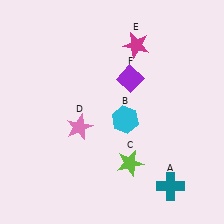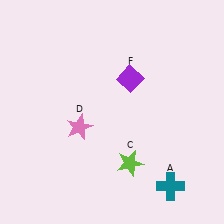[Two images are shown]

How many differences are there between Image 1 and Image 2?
There are 2 differences between the two images.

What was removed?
The cyan hexagon (B), the magenta star (E) were removed in Image 2.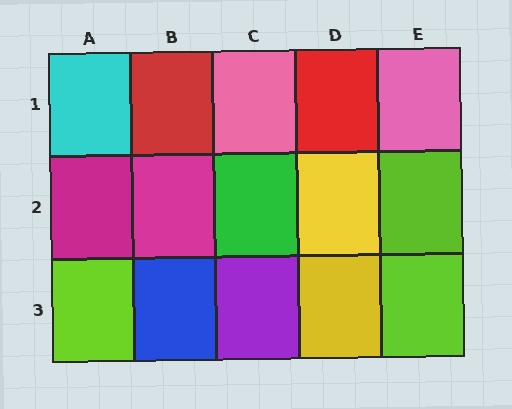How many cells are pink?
2 cells are pink.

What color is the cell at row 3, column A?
Lime.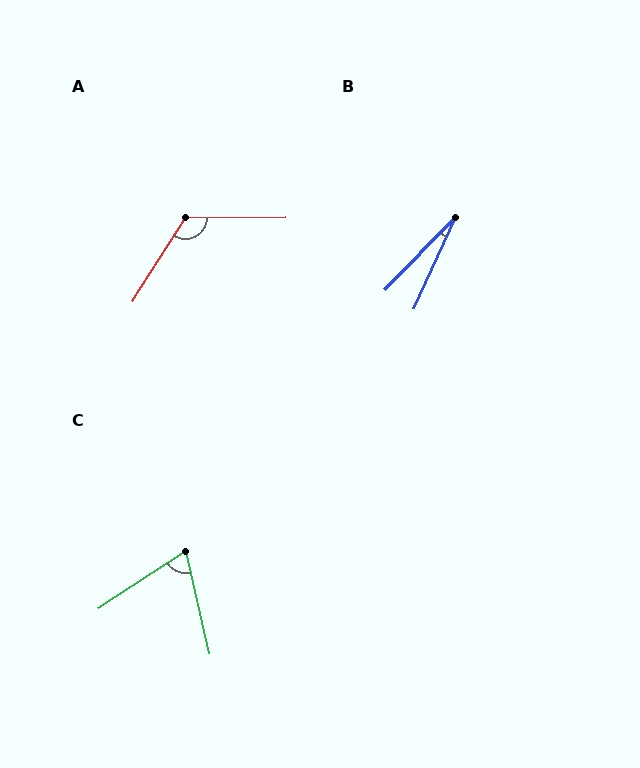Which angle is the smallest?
B, at approximately 20 degrees.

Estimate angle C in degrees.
Approximately 70 degrees.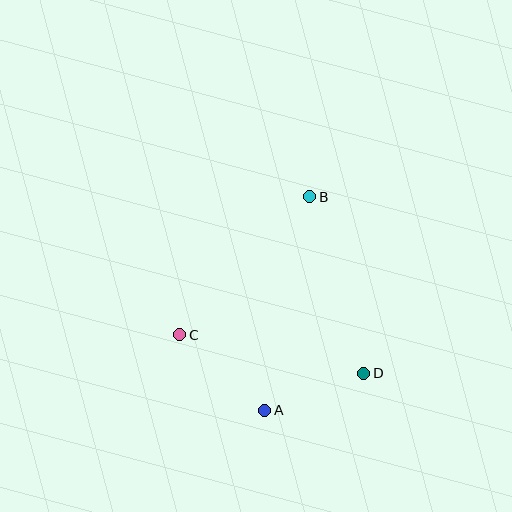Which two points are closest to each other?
Points A and D are closest to each other.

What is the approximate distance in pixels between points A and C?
The distance between A and C is approximately 114 pixels.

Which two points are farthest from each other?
Points A and B are farthest from each other.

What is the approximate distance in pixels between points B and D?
The distance between B and D is approximately 185 pixels.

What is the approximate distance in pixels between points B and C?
The distance between B and C is approximately 190 pixels.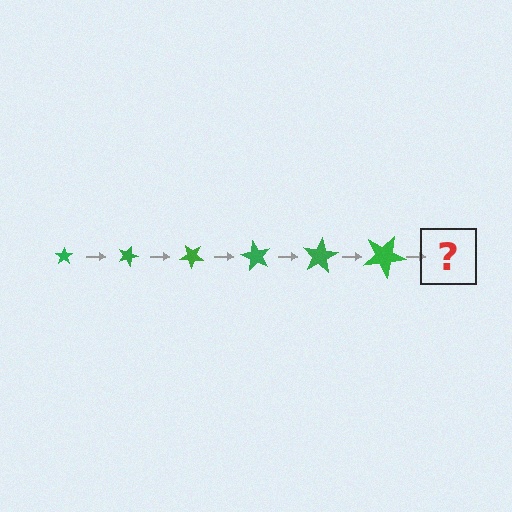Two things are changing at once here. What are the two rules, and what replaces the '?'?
The two rules are that the star grows larger each step and it rotates 20 degrees each step. The '?' should be a star, larger than the previous one and rotated 120 degrees from the start.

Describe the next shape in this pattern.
It should be a star, larger than the previous one and rotated 120 degrees from the start.